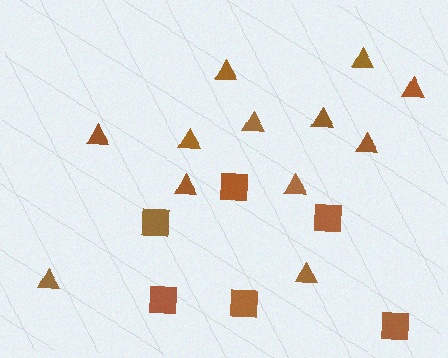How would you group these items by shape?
There are 2 groups: one group of squares (6) and one group of triangles (12).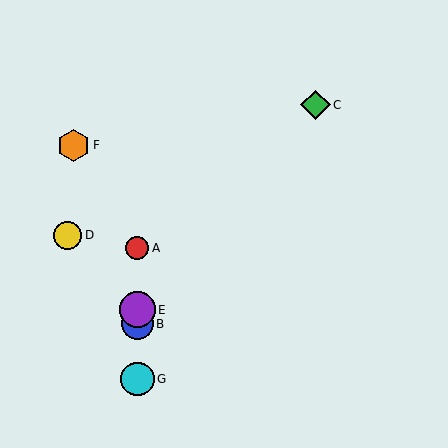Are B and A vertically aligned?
Yes, both are at x≈137.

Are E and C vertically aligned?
No, E is at x≈137 and C is at x≈315.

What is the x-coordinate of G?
Object G is at x≈137.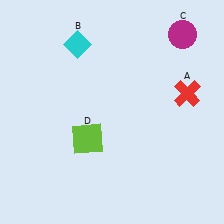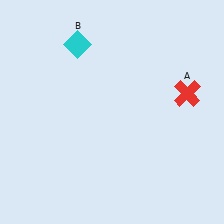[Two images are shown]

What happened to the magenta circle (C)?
The magenta circle (C) was removed in Image 2. It was in the top-right area of Image 1.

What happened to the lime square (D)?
The lime square (D) was removed in Image 2. It was in the bottom-left area of Image 1.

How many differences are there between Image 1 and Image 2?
There are 2 differences between the two images.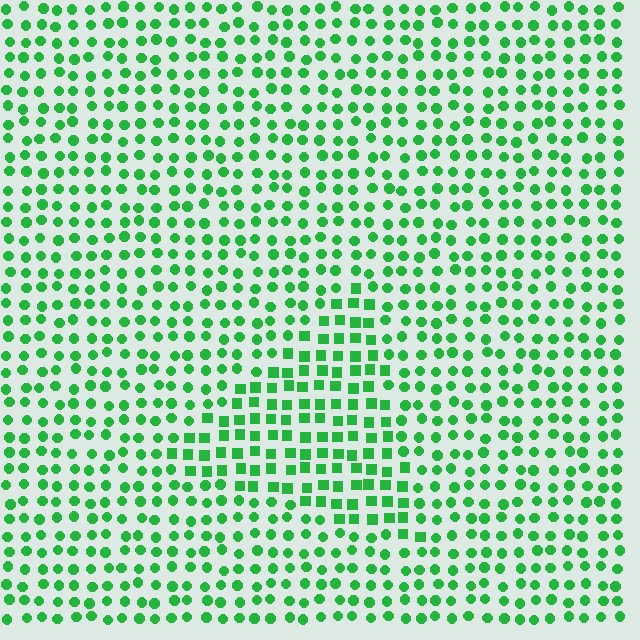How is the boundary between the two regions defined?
The boundary is defined by a change in element shape: squares inside vs. circles outside. All elements share the same color and spacing.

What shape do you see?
I see a triangle.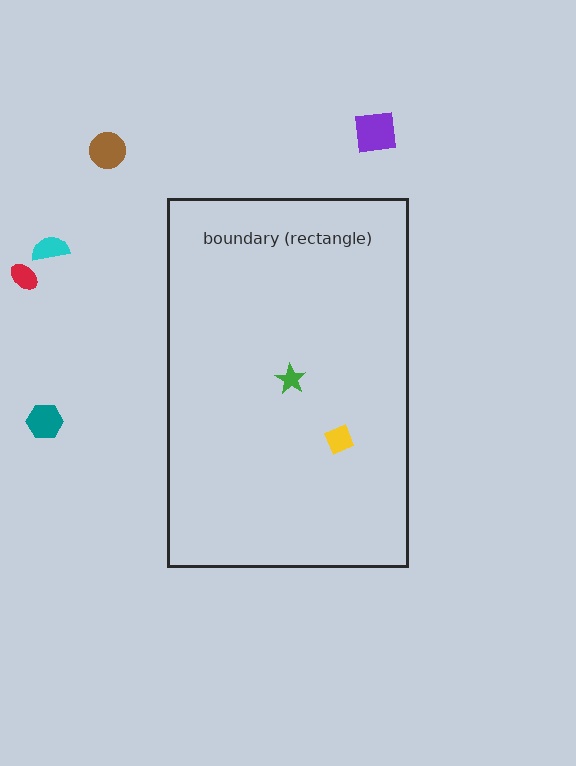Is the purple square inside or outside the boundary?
Outside.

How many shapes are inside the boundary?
2 inside, 5 outside.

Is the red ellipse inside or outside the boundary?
Outside.